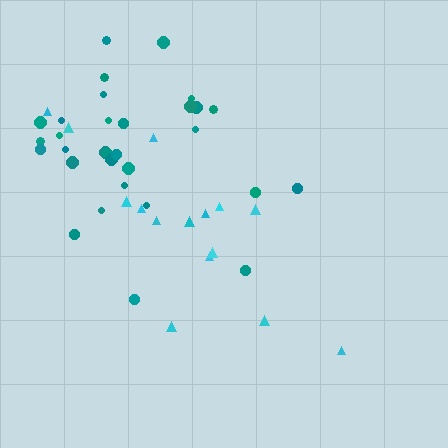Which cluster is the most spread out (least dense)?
Cyan.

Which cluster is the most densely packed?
Teal.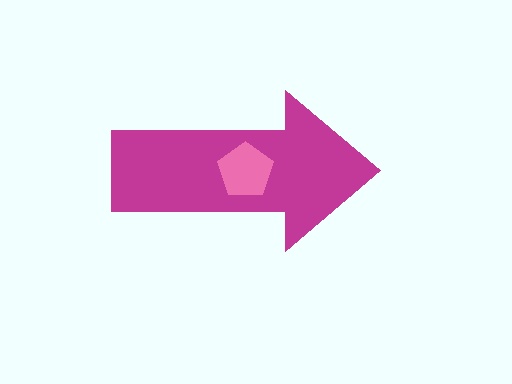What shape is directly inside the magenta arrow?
The pink pentagon.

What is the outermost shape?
The magenta arrow.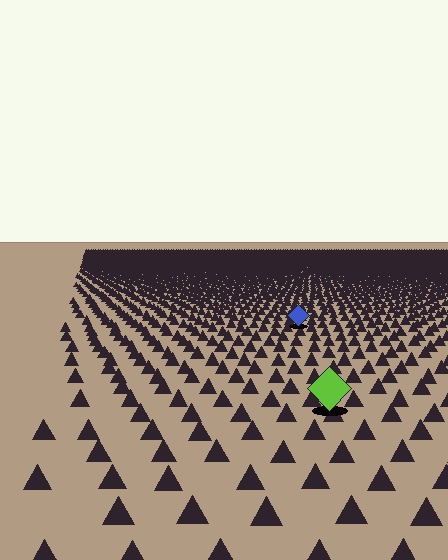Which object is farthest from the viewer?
The blue diamond is farthest from the viewer. It appears smaller and the ground texture around it is denser.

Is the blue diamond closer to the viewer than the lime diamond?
No. The lime diamond is closer — you can tell from the texture gradient: the ground texture is coarser near it.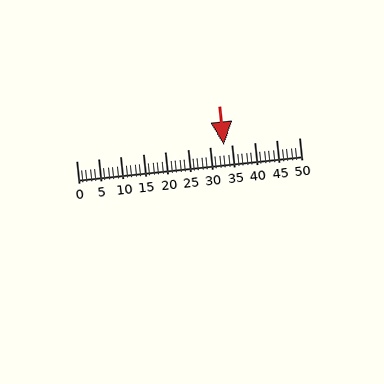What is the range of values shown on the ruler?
The ruler shows values from 0 to 50.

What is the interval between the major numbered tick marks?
The major tick marks are spaced 5 units apart.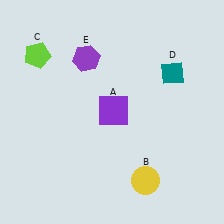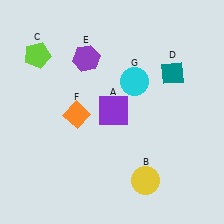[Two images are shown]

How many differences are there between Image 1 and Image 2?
There are 2 differences between the two images.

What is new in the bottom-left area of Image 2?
An orange diamond (F) was added in the bottom-left area of Image 2.